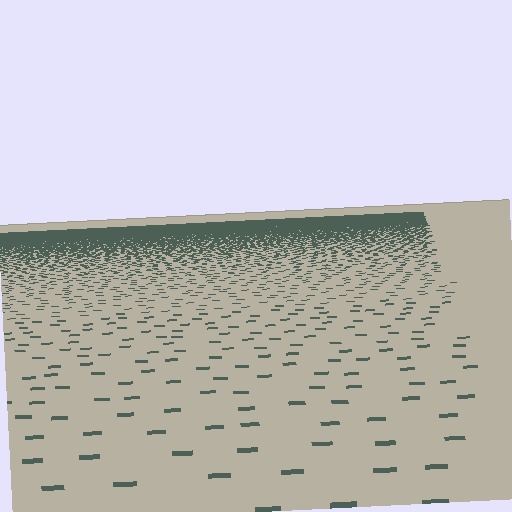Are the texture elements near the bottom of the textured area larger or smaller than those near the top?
Larger. Near the bottom, elements are closer to the viewer and appear at a bigger on-screen size.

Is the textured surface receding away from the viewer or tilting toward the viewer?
The surface is receding away from the viewer. Texture elements get smaller and denser toward the top.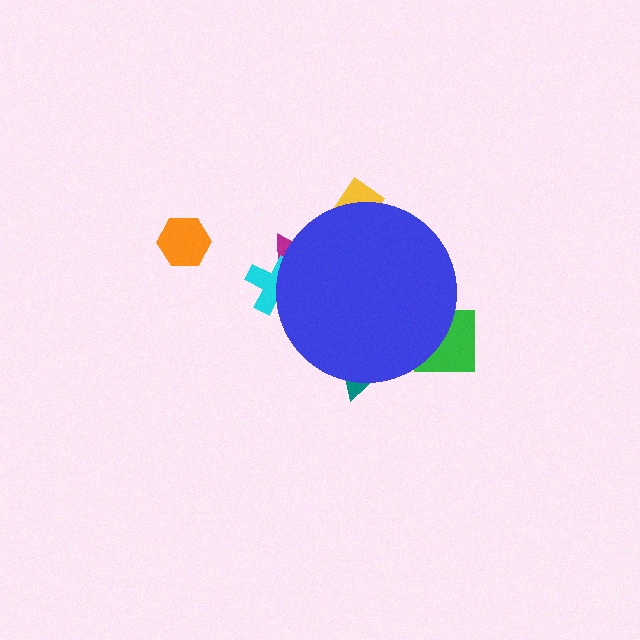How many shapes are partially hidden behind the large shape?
5 shapes are partially hidden.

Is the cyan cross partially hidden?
Yes, the cyan cross is partially hidden behind the blue circle.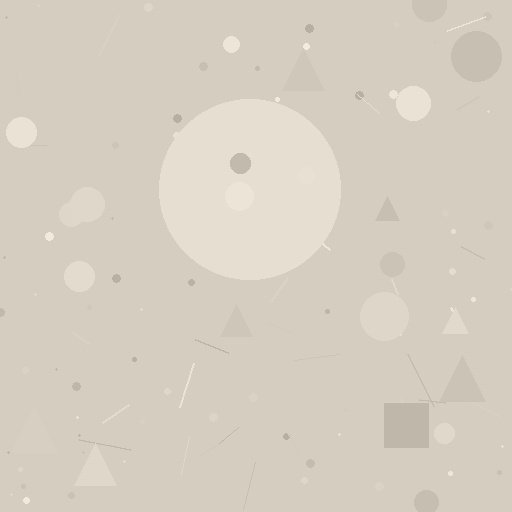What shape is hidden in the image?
A circle is hidden in the image.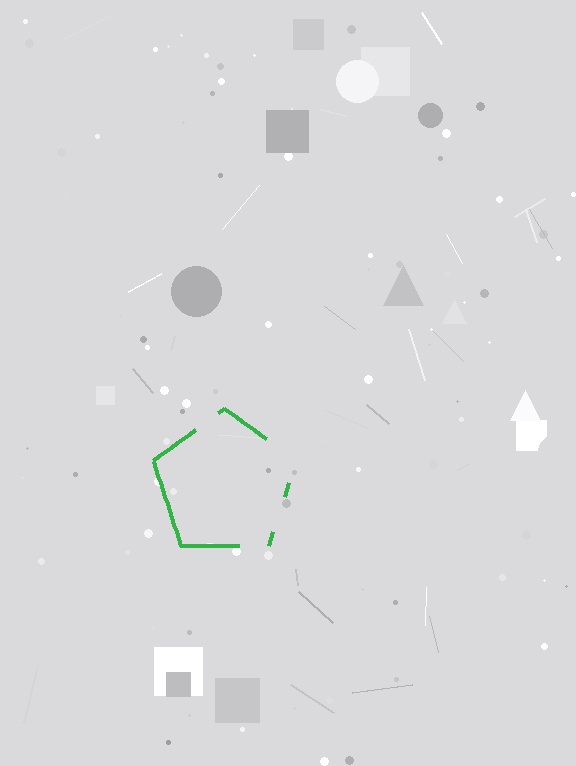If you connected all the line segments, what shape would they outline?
They would outline a pentagon.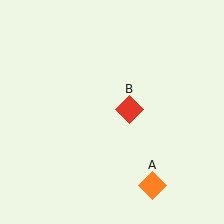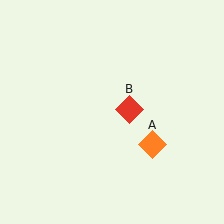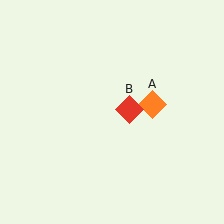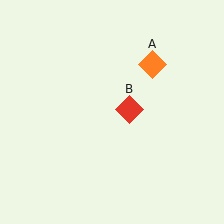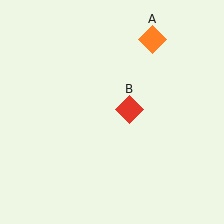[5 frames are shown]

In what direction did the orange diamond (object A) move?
The orange diamond (object A) moved up.